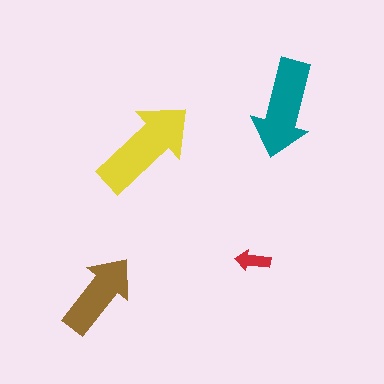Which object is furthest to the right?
The teal arrow is rightmost.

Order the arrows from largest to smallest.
the yellow one, the teal one, the brown one, the red one.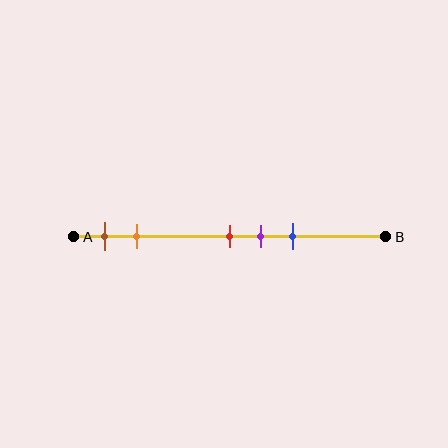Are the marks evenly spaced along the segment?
No, the marks are not evenly spaced.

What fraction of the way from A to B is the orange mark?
The orange mark is approximately 20% (0.2) of the way from A to B.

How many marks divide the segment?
There are 5 marks dividing the segment.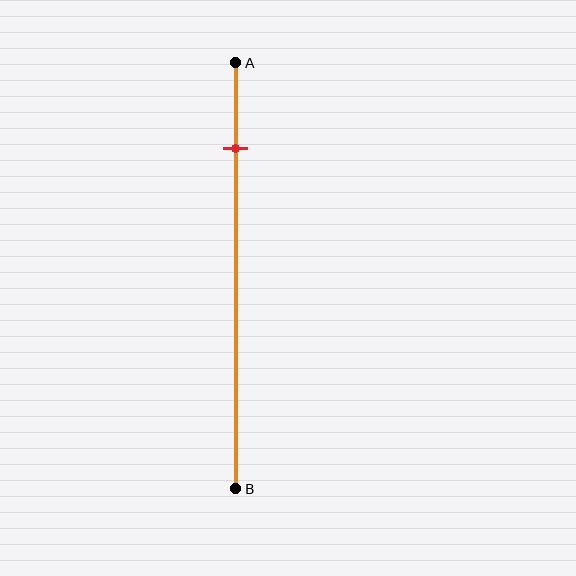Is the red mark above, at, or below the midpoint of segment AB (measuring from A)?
The red mark is above the midpoint of segment AB.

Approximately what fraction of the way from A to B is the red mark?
The red mark is approximately 20% of the way from A to B.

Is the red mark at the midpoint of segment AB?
No, the mark is at about 20% from A, not at the 50% midpoint.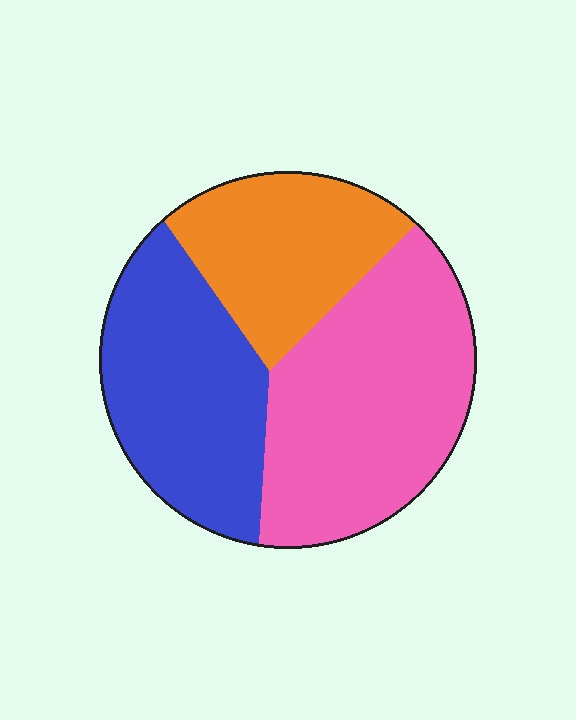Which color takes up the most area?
Pink, at roughly 40%.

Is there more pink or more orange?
Pink.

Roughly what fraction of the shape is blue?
Blue takes up about one third (1/3) of the shape.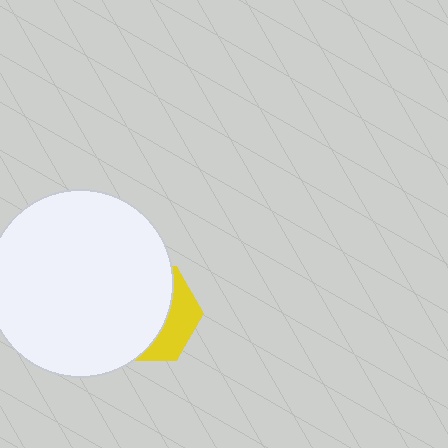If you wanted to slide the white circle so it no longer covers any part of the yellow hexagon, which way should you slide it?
Slide it left — that is the most direct way to separate the two shapes.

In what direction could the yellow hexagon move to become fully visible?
The yellow hexagon could move right. That would shift it out from behind the white circle entirely.